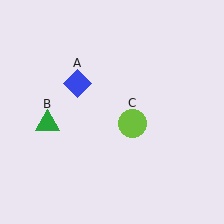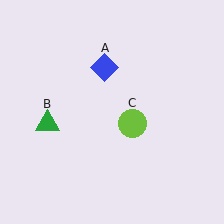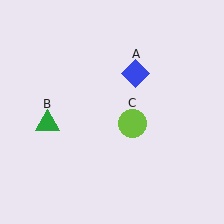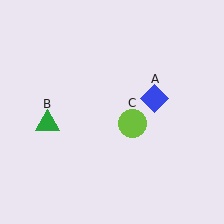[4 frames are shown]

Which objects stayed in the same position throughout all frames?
Green triangle (object B) and lime circle (object C) remained stationary.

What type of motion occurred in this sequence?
The blue diamond (object A) rotated clockwise around the center of the scene.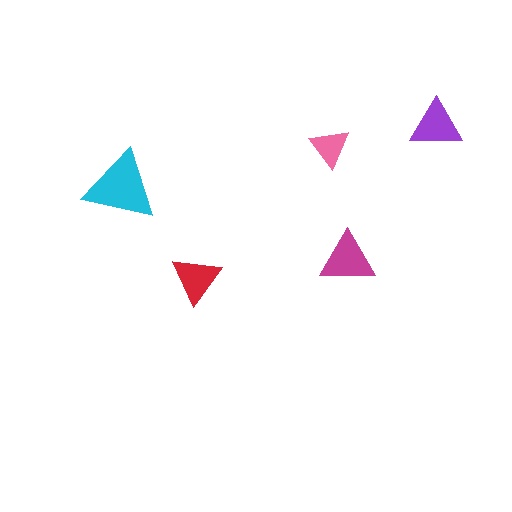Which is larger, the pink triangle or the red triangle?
The red one.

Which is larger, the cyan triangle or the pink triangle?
The cyan one.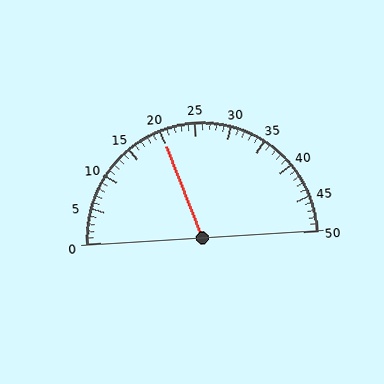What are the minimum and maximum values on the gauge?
The gauge ranges from 0 to 50.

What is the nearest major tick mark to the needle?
The nearest major tick mark is 20.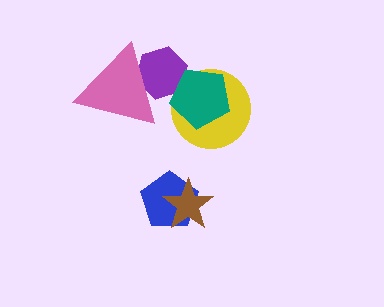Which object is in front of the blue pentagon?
The brown star is in front of the blue pentagon.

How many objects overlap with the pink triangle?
1 object overlaps with the pink triangle.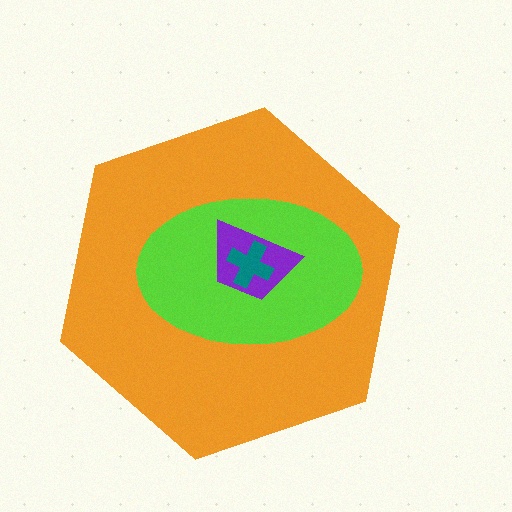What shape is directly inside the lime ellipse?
The purple trapezoid.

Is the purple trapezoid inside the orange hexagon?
Yes.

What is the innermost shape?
The teal cross.